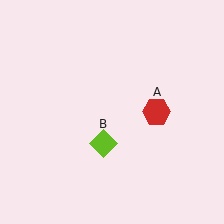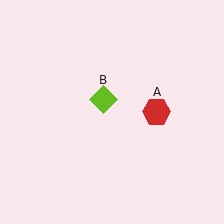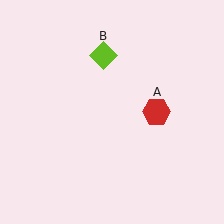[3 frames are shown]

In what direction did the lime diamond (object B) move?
The lime diamond (object B) moved up.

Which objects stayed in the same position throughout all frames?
Red hexagon (object A) remained stationary.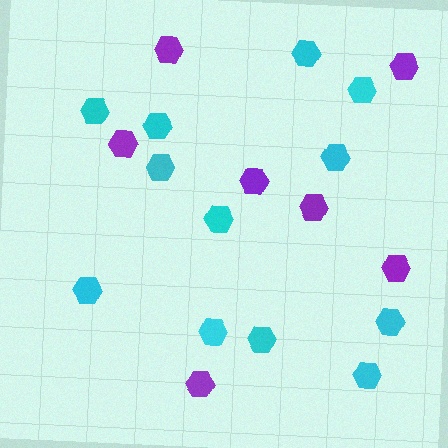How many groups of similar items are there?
There are 2 groups: one group of purple hexagons (7) and one group of cyan hexagons (12).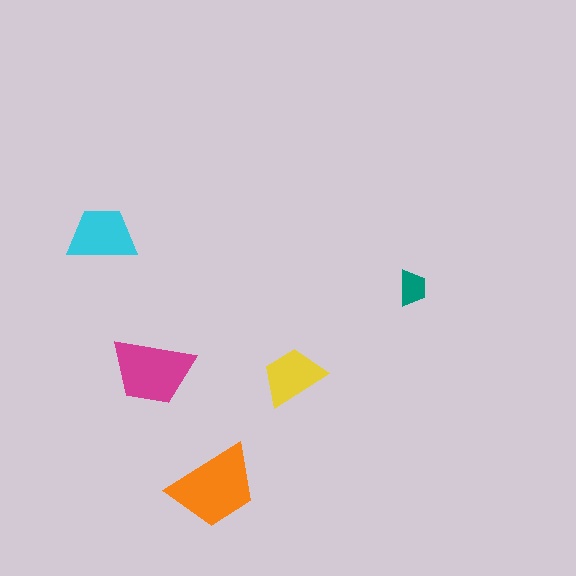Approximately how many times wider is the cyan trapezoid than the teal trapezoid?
About 2 times wider.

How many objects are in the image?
There are 5 objects in the image.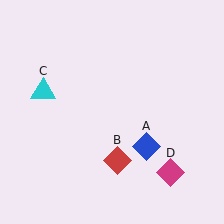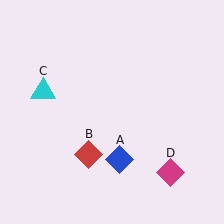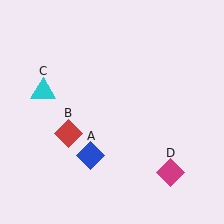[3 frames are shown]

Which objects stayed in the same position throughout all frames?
Cyan triangle (object C) and magenta diamond (object D) remained stationary.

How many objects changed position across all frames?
2 objects changed position: blue diamond (object A), red diamond (object B).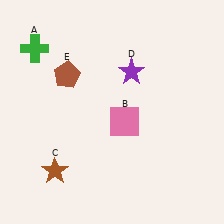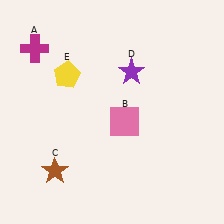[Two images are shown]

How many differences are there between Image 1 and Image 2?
There are 2 differences between the two images.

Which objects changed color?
A changed from green to magenta. E changed from brown to yellow.